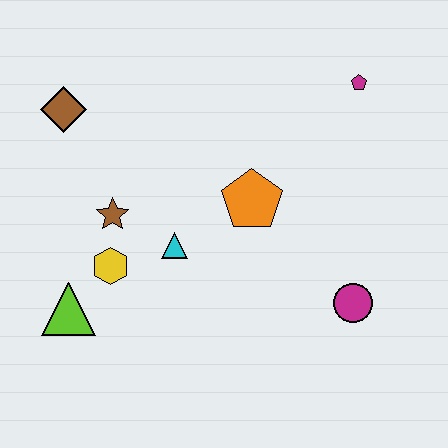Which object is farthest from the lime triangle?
The magenta pentagon is farthest from the lime triangle.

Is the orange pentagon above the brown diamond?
No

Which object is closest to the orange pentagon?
The cyan triangle is closest to the orange pentagon.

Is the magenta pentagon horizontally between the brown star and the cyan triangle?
No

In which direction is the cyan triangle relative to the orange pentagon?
The cyan triangle is to the left of the orange pentagon.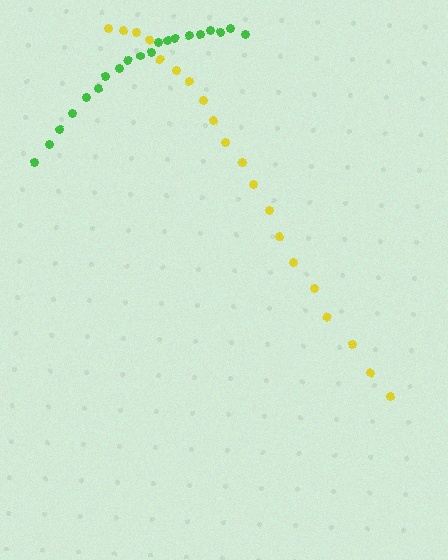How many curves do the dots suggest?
There are 2 distinct paths.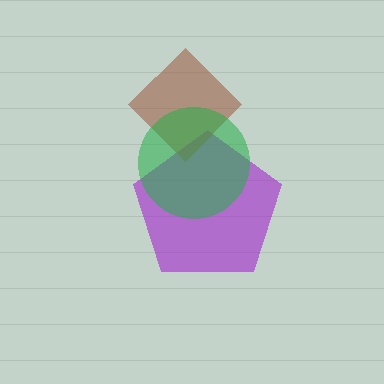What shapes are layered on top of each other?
The layered shapes are: a purple pentagon, a brown diamond, a green circle.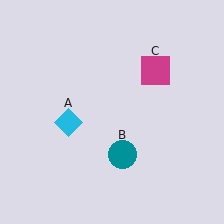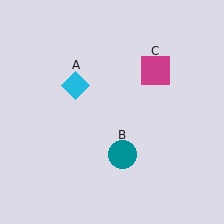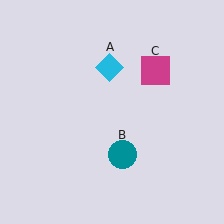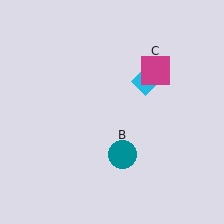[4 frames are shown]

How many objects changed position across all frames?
1 object changed position: cyan diamond (object A).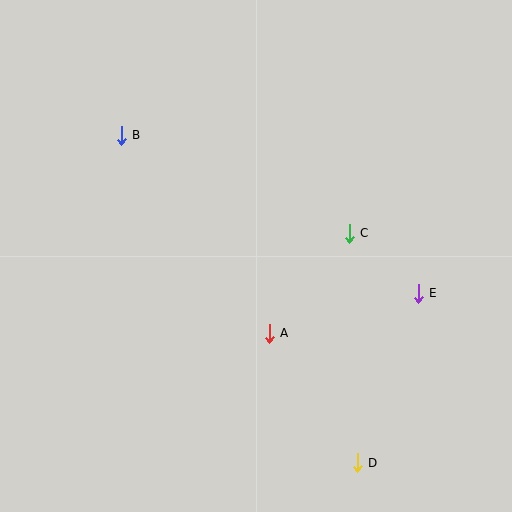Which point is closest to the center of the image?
Point A at (269, 333) is closest to the center.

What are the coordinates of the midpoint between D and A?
The midpoint between D and A is at (313, 398).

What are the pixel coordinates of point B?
Point B is at (121, 135).